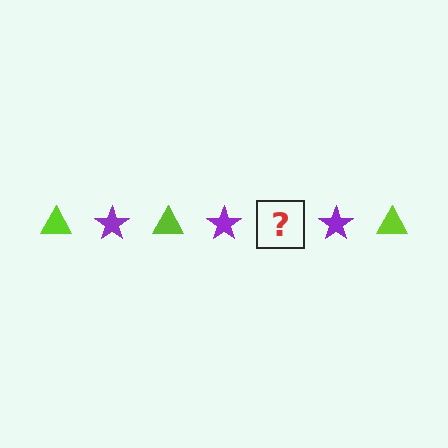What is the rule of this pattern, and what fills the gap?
The rule is that the pattern alternates between lime triangle and purple star. The gap should be filled with a lime triangle.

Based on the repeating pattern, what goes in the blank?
The blank should be a lime triangle.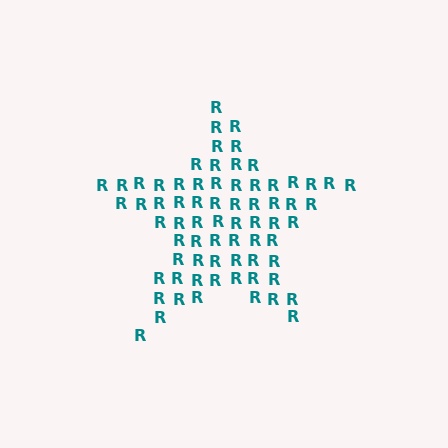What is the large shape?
The large shape is a star.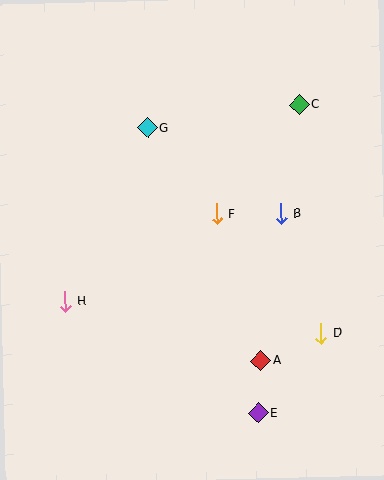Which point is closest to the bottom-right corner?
Point E is closest to the bottom-right corner.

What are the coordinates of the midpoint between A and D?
The midpoint between A and D is at (291, 347).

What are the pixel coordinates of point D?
Point D is at (321, 333).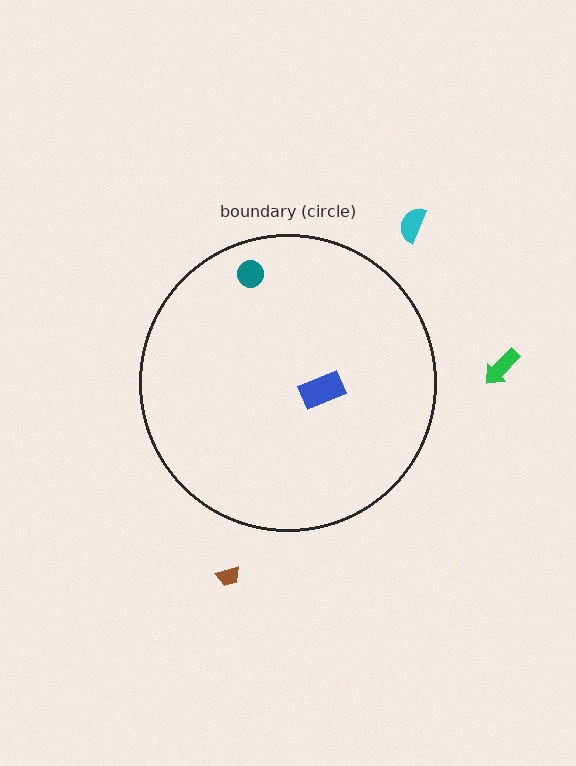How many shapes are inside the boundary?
2 inside, 3 outside.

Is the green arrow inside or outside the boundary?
Outside.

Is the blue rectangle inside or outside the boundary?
Inside.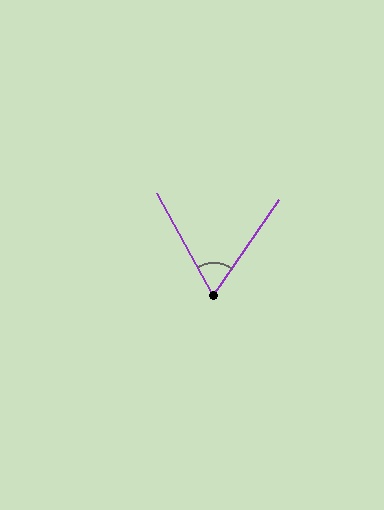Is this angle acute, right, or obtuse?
It is acute.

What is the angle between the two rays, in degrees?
Approximately 63 degrees.